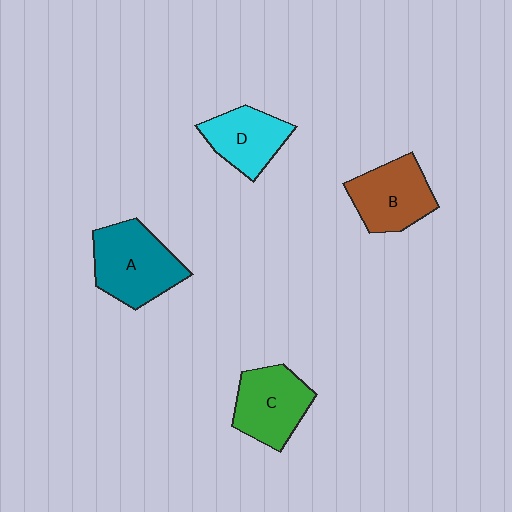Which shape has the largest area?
Shape A (teal).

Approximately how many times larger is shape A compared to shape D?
Approximately 1.4 times.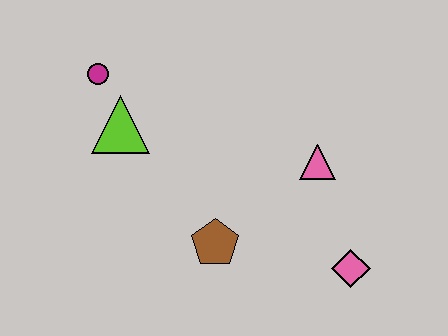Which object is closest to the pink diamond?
The pink triangle is closest to the pink diamond.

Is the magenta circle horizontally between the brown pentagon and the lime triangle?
No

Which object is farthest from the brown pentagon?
The magenta circle is farthest from the brown pentagon.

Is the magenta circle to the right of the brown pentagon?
No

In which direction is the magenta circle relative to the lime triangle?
The magenta circle is above the lime triangle.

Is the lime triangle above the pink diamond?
Yes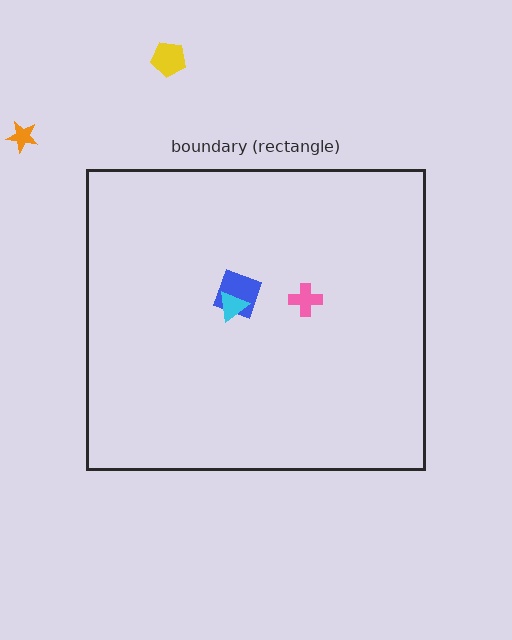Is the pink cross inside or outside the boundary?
Inside.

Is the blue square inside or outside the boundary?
Inside.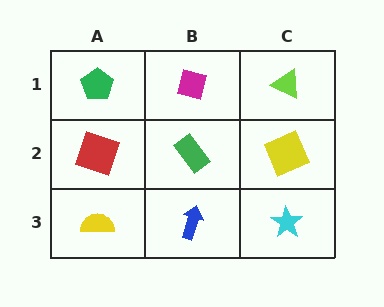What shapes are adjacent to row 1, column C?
A yellow square (row 2, column C), a magenta square (row 1, column B).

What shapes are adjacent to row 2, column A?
A green pentagon (row 1, column A), a yellow semicircle (row 3, column A), a green rectangle (row 2, column B).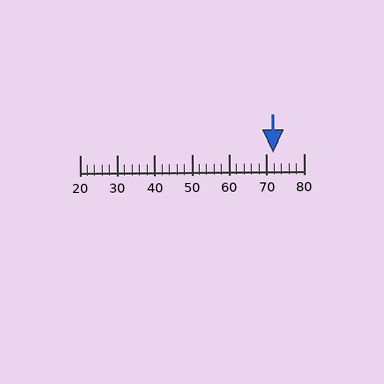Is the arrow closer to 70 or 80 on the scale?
The arrow is closer to 70.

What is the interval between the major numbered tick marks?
The major tick marks are spaced 10 units apart.